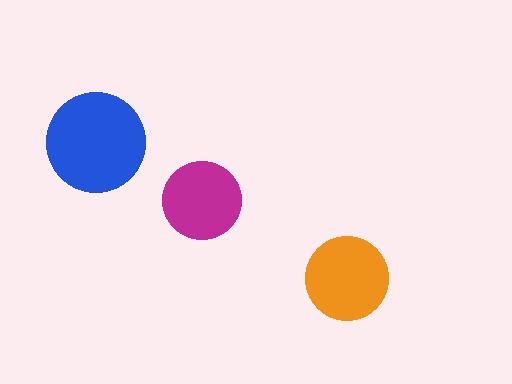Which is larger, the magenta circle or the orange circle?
The orange one.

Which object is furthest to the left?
The blue circle is leftmost.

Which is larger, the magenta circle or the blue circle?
The blue one.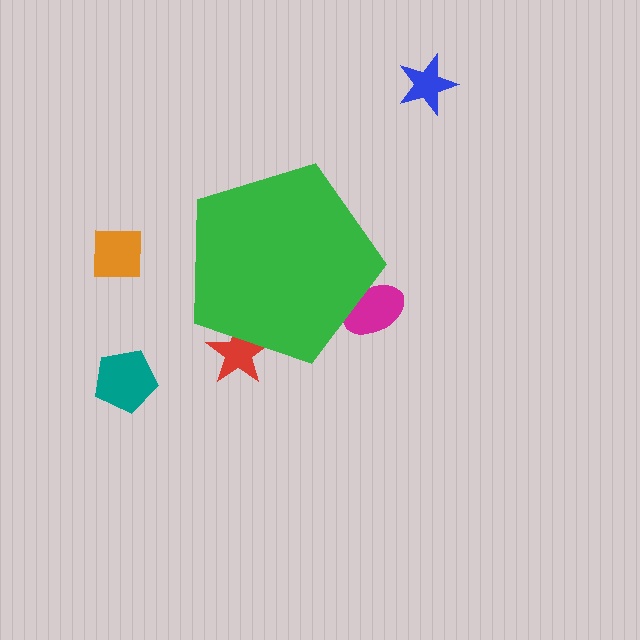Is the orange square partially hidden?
No, the orange square is fully visible.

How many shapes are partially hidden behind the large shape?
2 shapes are partially hidden.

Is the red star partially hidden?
Yes, the red star is partially hidden behind the green pentagon.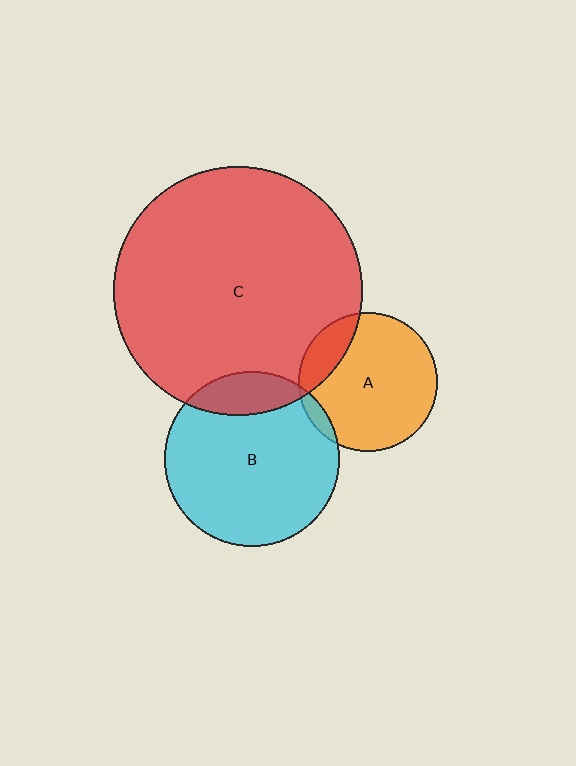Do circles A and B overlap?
Yes.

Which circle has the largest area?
Circle C (red).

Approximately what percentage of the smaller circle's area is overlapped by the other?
Approximately 5%.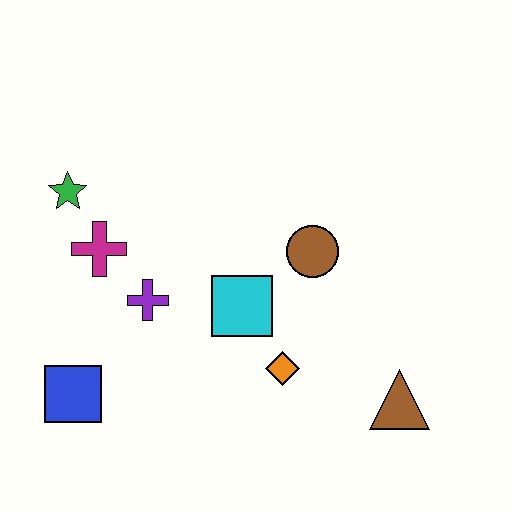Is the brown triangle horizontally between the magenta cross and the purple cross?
No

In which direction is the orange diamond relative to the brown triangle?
The orange diamond is to the left of the brown triangle.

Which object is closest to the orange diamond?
The cyan square is closest to the orange diamond.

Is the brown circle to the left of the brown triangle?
Yes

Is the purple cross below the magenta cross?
Yes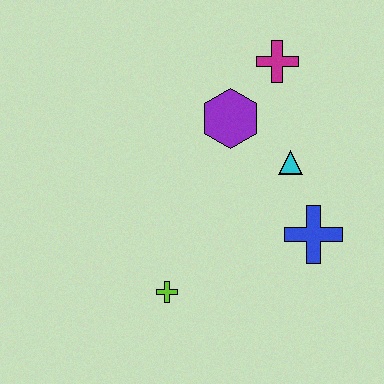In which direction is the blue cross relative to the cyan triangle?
The blue cross is below the cyan triangle.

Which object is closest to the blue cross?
The cyan triangle is closest to the blue cross.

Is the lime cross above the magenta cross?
No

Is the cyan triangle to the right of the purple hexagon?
Yes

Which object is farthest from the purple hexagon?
The lime cross is farthest from the purple hexagon.